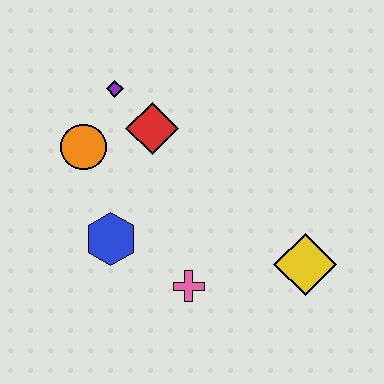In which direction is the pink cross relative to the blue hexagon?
The pink cross is to the right of the blue hexagon.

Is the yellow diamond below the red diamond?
Yes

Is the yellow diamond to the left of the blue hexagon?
No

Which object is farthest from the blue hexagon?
The yellow diamond is farthest from the blue hexagon.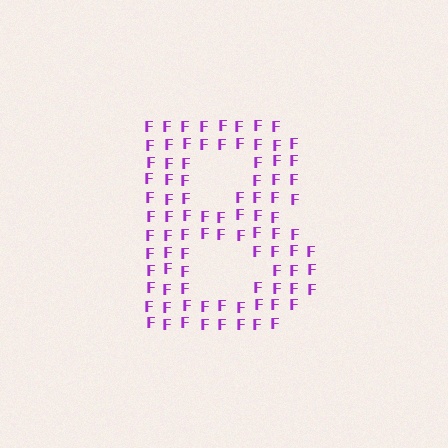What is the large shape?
The large shape is the letter B.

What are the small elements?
The small elements are letter F's.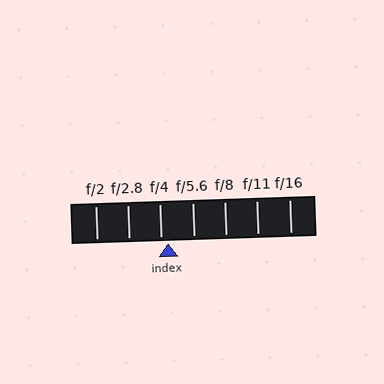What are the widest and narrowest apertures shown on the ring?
The widest aperture shown is f/2 and the narrowest is f/16.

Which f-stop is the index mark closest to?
The index mark is closest to f/4.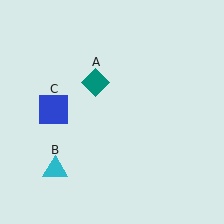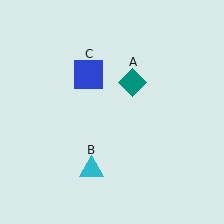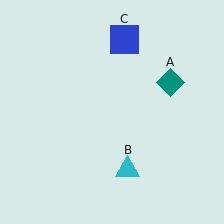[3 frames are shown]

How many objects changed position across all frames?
3 objects changed position: teal diamond (object A), cyan triangle (object B), blue square (object C).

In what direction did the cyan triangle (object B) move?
The cyan triangle (object B) moved right.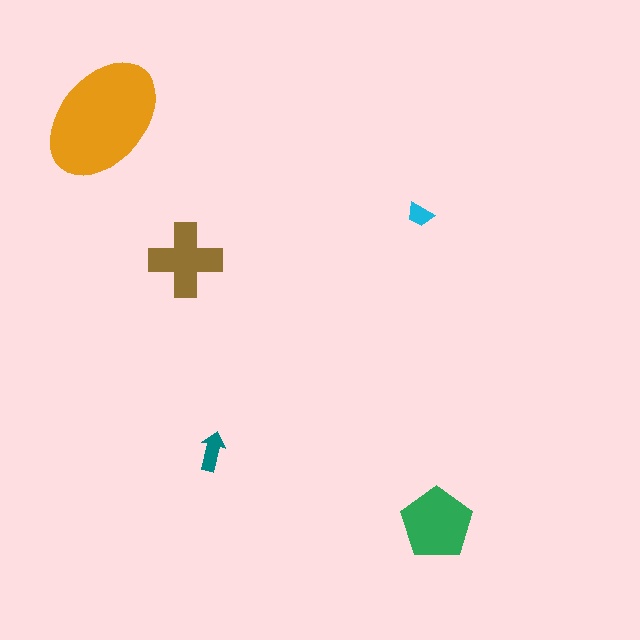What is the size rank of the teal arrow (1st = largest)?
4th.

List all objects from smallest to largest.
The cyan trapezoid, the teal arrow, the brown cross, the green pentagon, the orange ellipse.